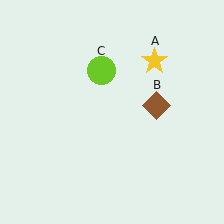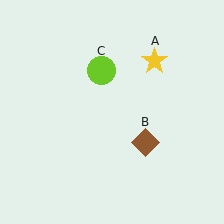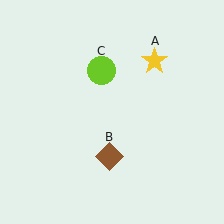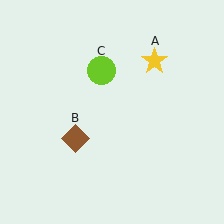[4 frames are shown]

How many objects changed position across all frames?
1 object changed position: brown diamond (object B).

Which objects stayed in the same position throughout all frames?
Yellow star (object A) and lime circle (object C) remained stationary.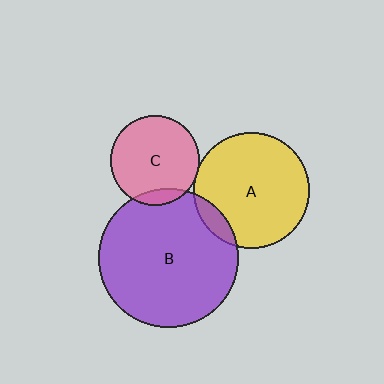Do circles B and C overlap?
Yes.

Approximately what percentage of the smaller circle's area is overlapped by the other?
Approximately 10%.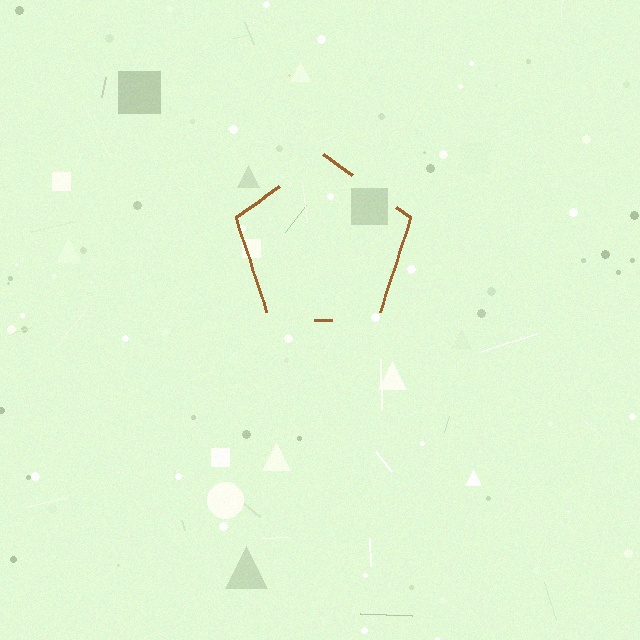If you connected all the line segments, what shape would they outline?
They would outline a pentagon.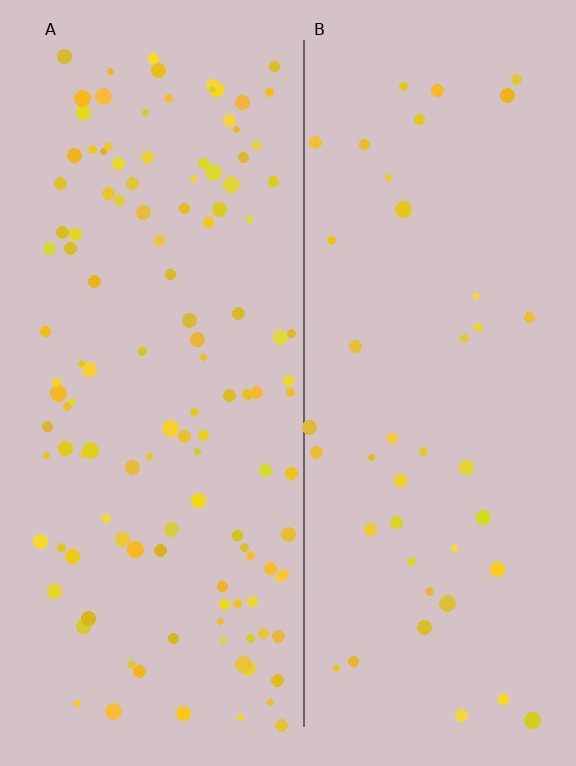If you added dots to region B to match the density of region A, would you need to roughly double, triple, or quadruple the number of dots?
Approximately triple.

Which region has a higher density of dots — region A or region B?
A (the left).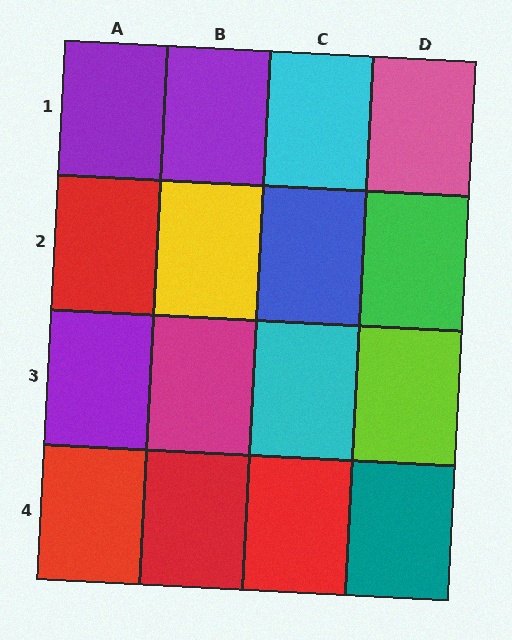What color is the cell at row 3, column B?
Magenta.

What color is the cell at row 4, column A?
Red.